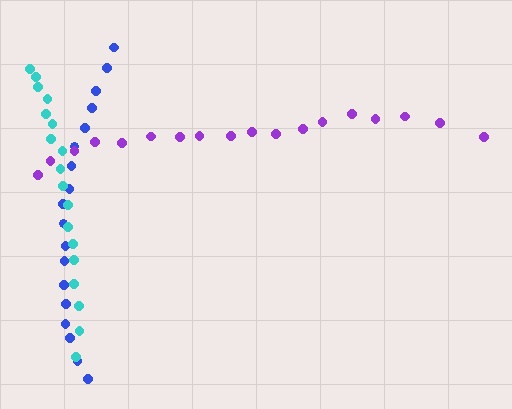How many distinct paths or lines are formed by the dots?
There are 3 distinct paths.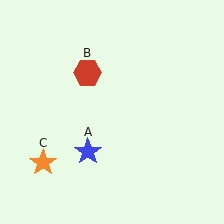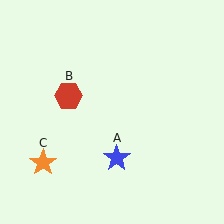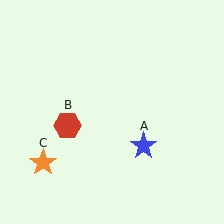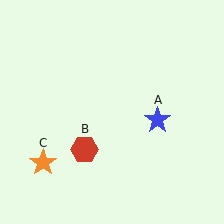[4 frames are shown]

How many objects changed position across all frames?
2 objects changed position: blue star (object A), red hexagon (object B).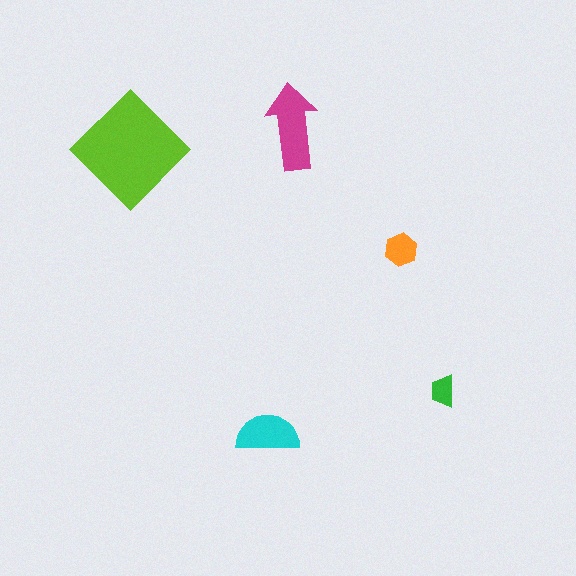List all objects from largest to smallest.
The lime diamond, the magenta arrow, the cyan semicircle, the orange hexagon, the green trapezoid.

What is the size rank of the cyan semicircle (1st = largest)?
3rd.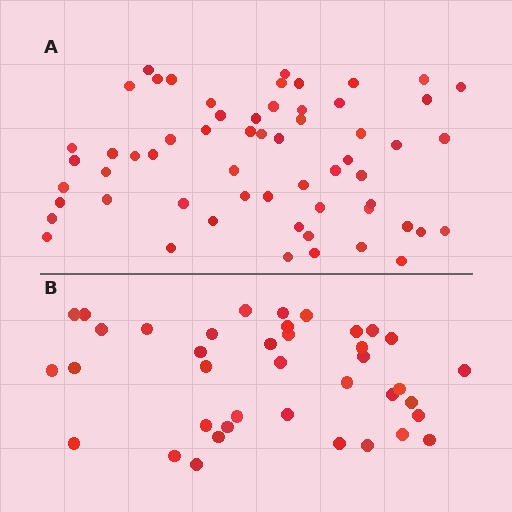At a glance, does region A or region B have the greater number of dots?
Region A (the top region) has more dots.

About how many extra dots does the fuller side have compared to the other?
Region A has approximately 20 more dots than region B.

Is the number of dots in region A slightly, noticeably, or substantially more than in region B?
Region A has substantially more. The ratio is roughly 1.5 to 1.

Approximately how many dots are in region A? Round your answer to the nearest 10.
About 60 dots. (The exact count is 59, which rounds to 60.)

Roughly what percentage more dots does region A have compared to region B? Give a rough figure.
About 50% more.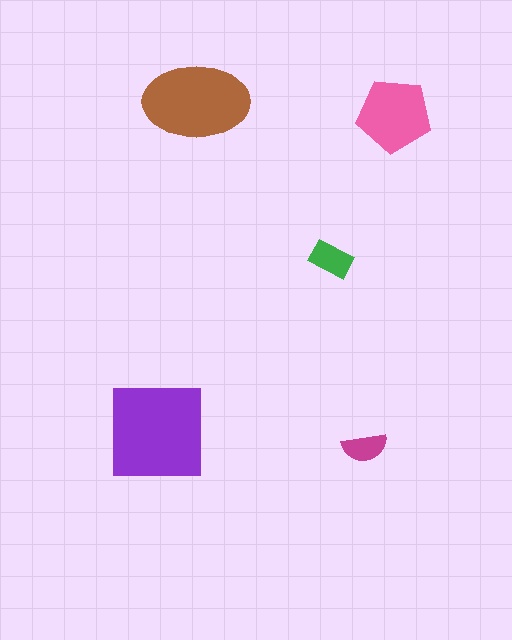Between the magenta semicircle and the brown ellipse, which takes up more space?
The brown ellipse.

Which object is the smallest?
The magenta semicircle.